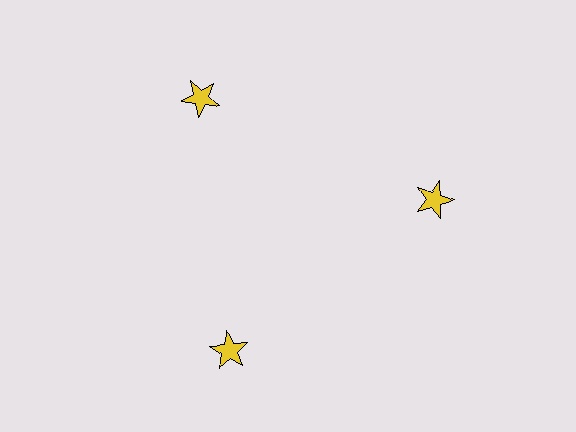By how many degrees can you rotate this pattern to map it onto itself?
The pattern maps onto itself every 120 degrees of rotation.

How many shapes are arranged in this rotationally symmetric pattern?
There are 3 shapes, arranged in 3 groups of 1.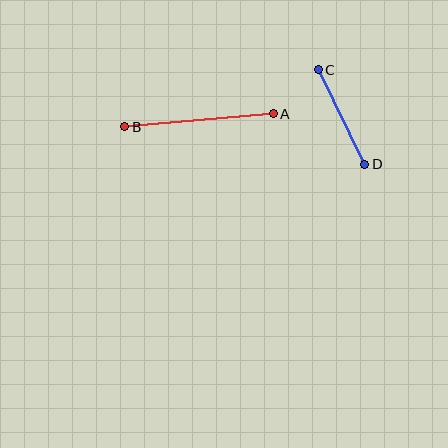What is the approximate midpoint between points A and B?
The midpoint is at approximately (199, 120) pixels.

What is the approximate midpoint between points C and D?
The midpoint is at approximately (341, 117) pixels.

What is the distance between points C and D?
The distance is approximately 106 pixels.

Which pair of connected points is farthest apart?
Points A and B are farthest apart.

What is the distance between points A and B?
The distance is approximately 149 pixels.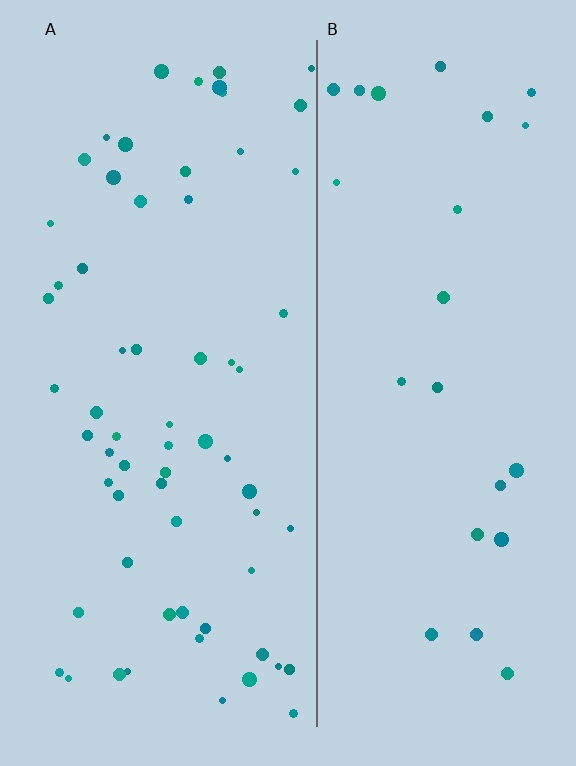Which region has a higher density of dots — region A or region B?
A (the left).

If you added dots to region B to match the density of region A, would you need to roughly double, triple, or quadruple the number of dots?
Approximately triple.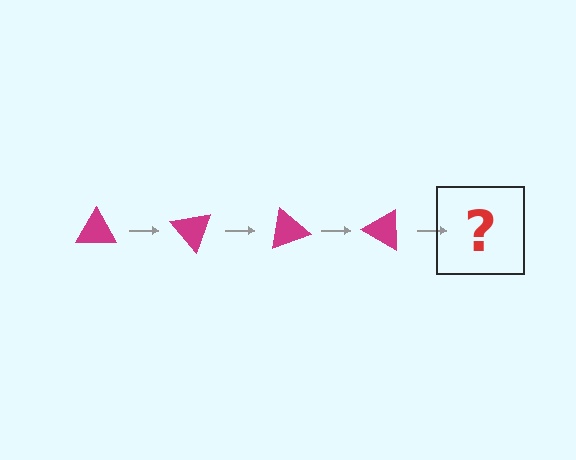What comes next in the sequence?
The next element should be a magenta triangle rotated 200 degrees.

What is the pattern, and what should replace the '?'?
The pattern is that the triangle rotates 50 degrees each step. The '?' should be a magenta triangle rotated 200 degrees.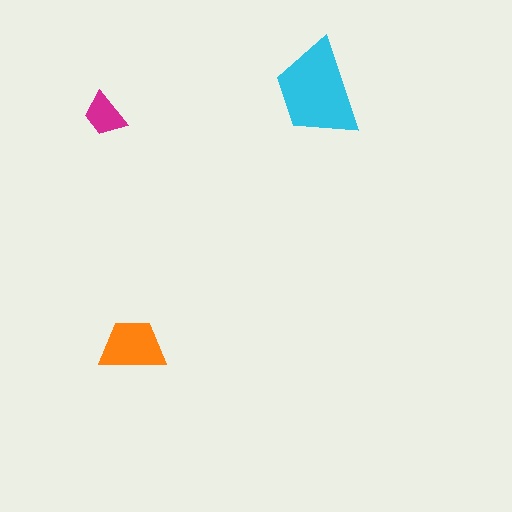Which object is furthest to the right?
The cyan trapezoid is rightmost.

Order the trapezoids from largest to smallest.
the cyan one, the orange one, the magenta one.